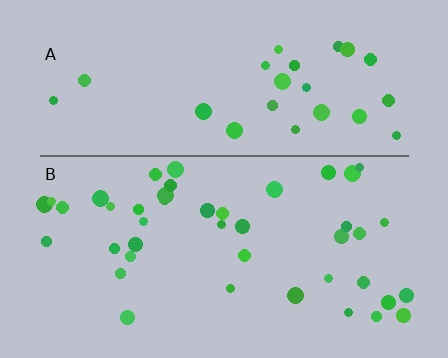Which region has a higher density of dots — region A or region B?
B (the bottom).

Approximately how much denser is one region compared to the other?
Approximately 1.5× — region B over region A.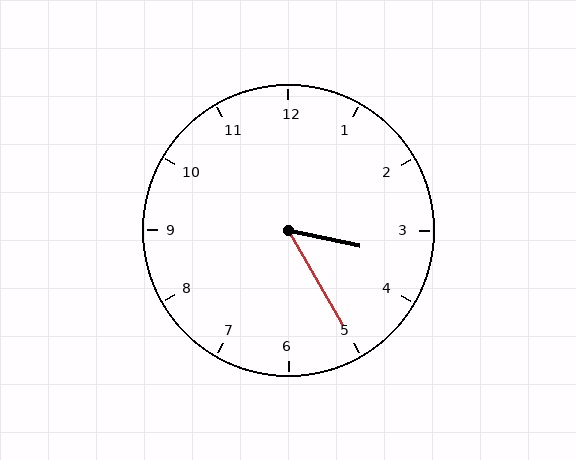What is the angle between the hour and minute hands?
Approximately 48 degrees.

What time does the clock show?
3:25.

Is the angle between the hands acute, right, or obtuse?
It is acute.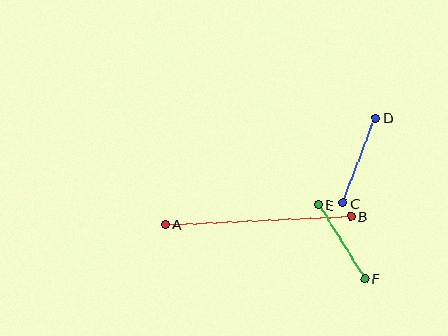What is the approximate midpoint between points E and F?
The midpoint is at approximately (342, 241) pixels.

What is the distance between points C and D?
The distance is approximately 91 pixels.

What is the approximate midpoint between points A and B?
The midpoint is at approximately (258, 220) pixels.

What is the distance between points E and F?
The distance is approximately 87 pixels.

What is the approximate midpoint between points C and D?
The midpoint is at approximately (359, 160) pixels.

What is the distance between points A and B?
The distance is approximately 186 pixels.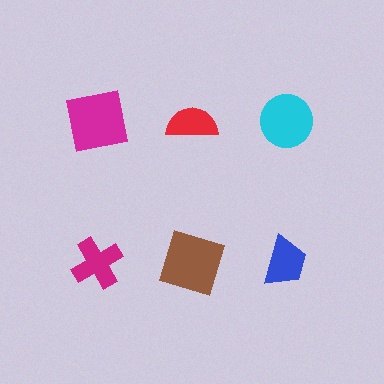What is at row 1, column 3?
A cyan circle.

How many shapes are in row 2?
3 shapes.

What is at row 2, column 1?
A magenta cross.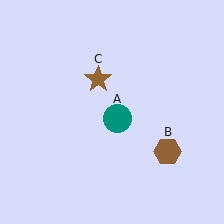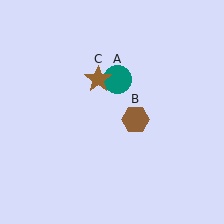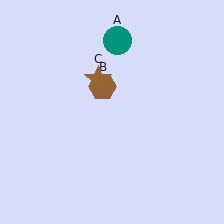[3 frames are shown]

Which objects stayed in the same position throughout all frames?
Brown star (object C) remained stationary.